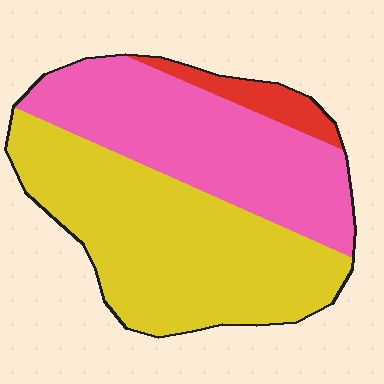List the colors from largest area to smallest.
From largest to smallest: yellow, pink, red.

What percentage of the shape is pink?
Pink takes up between a third and a half of the shape.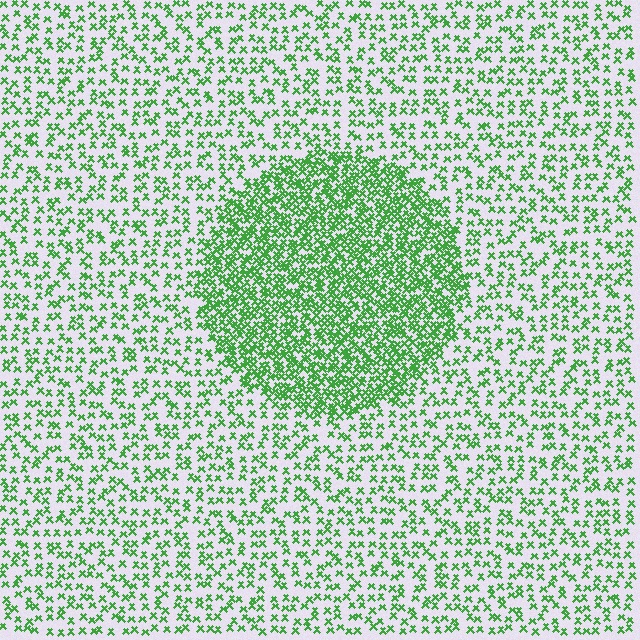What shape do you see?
I see a circle.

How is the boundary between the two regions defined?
The boundary is defined by a change in element density (approximately 2.5x ratio). All elements are the same color, size, and shape.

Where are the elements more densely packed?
The elements are more densely packed inside the circle boundary.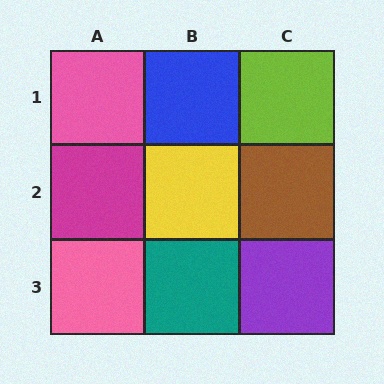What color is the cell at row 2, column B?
Yellow.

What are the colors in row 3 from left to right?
Pink, teal, purple.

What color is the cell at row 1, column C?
Lime.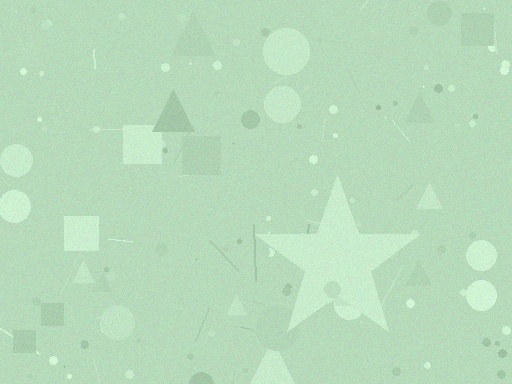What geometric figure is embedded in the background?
A star is embedded in the background.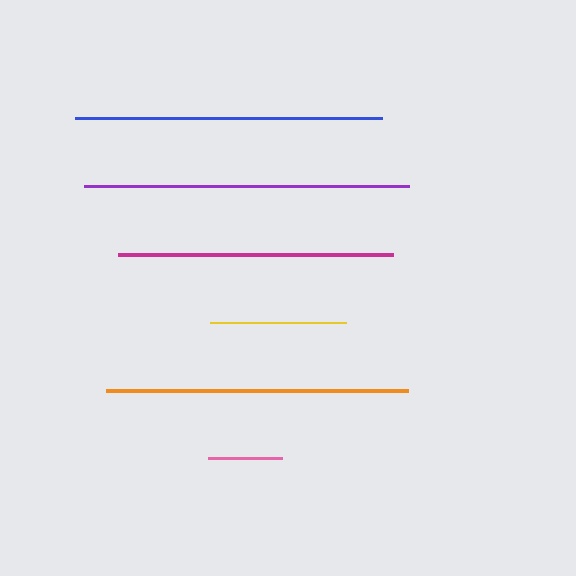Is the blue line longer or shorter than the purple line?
The purple line is longer than the blue line.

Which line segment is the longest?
The purple line is the longest at approximately 325 pixels.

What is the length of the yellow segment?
The yellow segment is approximately 137 pixels long.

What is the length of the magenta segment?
The magenta segment is approximately 275 pixels long.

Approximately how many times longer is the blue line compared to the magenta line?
The blue line is approximately 1.1 times the length of the magenta line.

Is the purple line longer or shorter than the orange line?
The purple line is longer than the orange line.